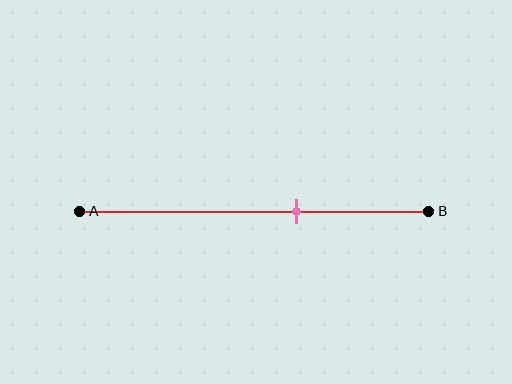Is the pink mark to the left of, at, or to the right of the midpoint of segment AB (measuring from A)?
The pink mark is to the right of the midpoint of segment AB.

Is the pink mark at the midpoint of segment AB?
No, the mark is at about 60% from A, not at the 50% midpoint.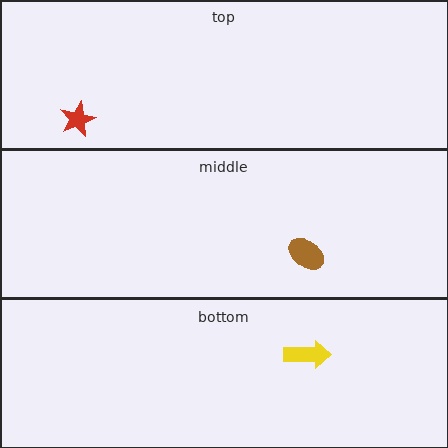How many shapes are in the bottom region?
1.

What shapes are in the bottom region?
The yellow arrow.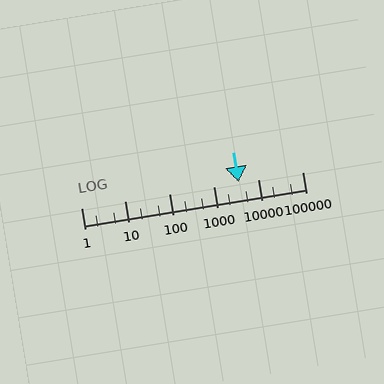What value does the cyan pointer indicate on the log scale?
The pointer indicates approximately 3600.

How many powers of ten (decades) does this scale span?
The scale spans 5 decades, from 1 to 100000.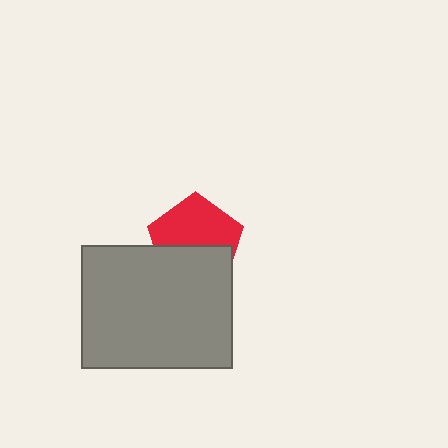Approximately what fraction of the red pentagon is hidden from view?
Roughly 44% of the red pentagon is hidden behind the gray rectangle.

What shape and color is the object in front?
The object in front is a gray rectangle.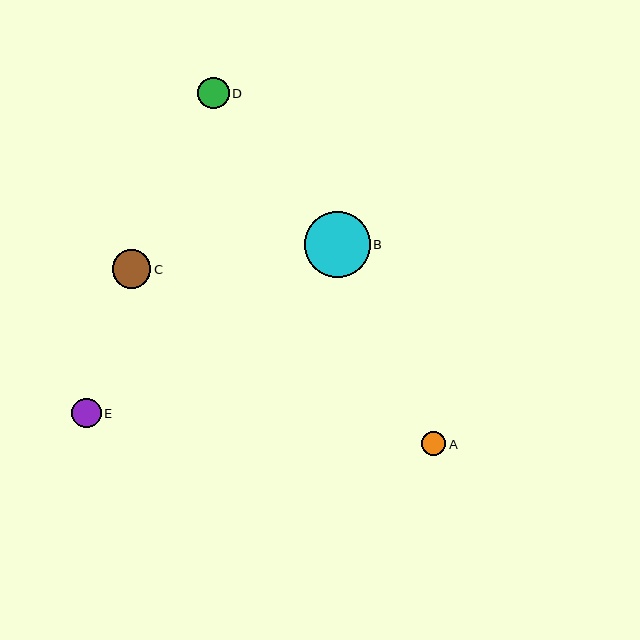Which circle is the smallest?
Circle A is the smallest with a size of approximately 24 pixels.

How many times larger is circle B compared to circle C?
Circle B is approximately 1.7 times the size of circle C.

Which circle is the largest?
Circle B is the largest with a size of approximately 66 pixels.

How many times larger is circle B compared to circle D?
Circle B is approximately 2.1 times the size of circle D.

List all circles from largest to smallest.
From largest to smallest: B, C, D, E, A.